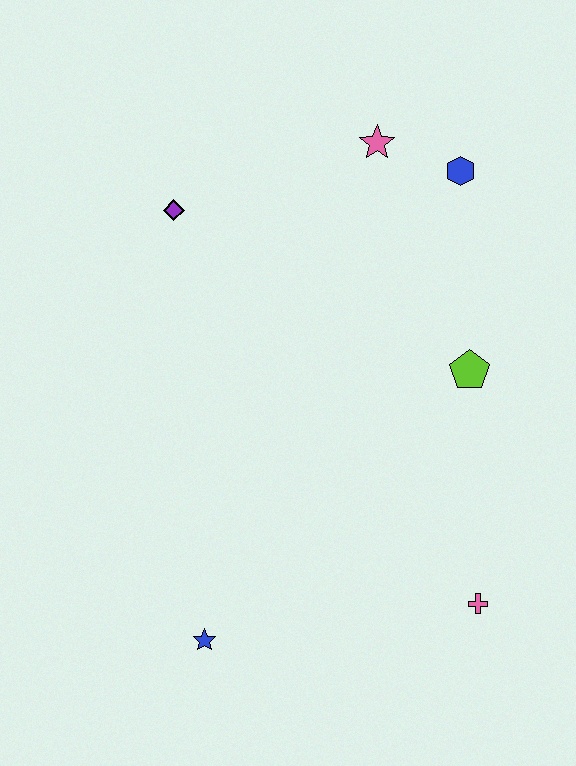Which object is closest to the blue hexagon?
The pink star is closest to the blue hexagon.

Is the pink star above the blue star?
Yes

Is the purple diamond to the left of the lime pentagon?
Yes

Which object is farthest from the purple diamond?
The pink cross is farthest from the purple diamond.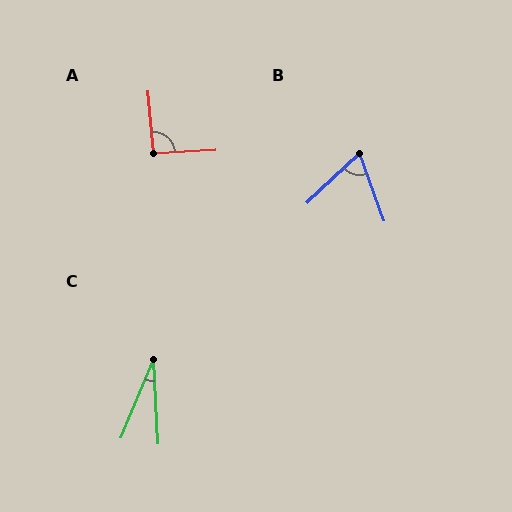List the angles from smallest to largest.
C (25°), B (67°), A (92°).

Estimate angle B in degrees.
Approximately 67 degrees.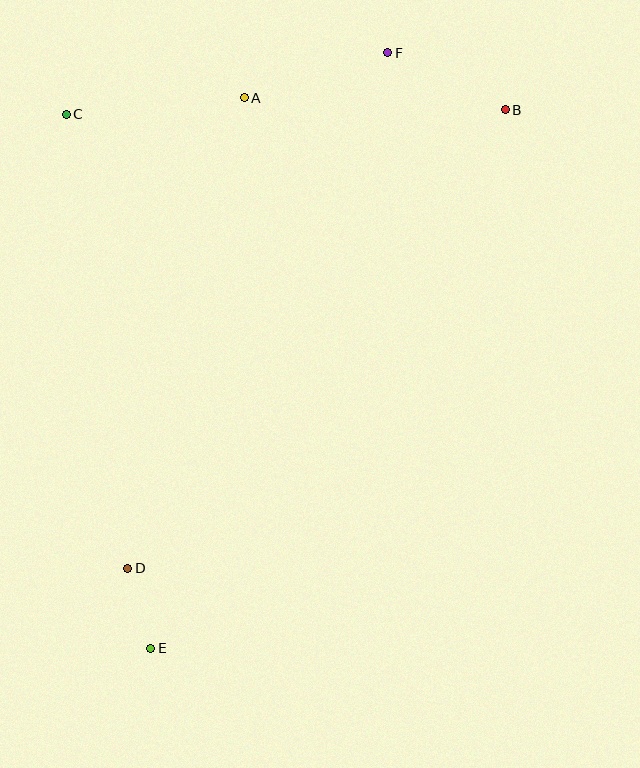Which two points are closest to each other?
Points D and E are closest to each other.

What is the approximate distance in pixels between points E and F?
The distance between E and F is approximately 641 pixels.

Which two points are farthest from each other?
Points B and E are farthest from each other.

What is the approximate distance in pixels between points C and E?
The distance between C and E is approximately 541 pixels.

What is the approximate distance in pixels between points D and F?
The distance between D and F is approximately 578 pixels.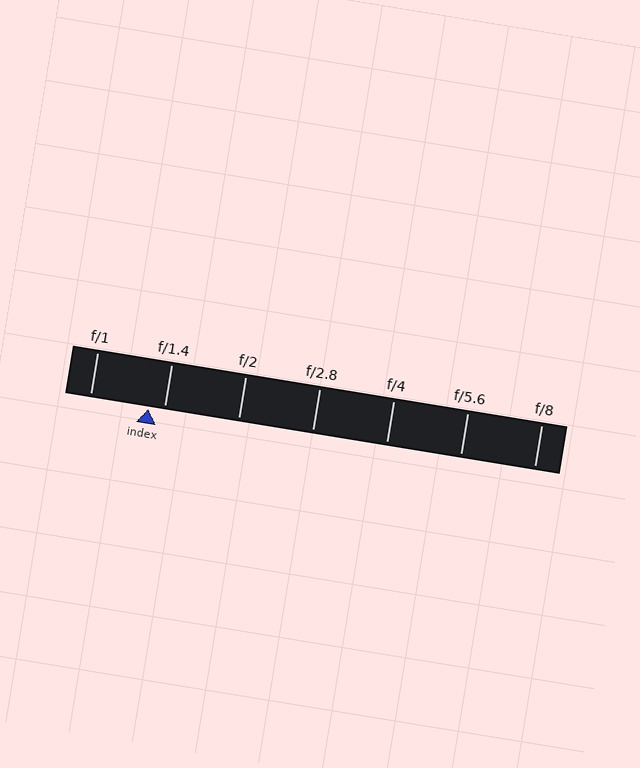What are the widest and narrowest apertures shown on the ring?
The widest aperture shown is f/1 and the narrowest is f/8.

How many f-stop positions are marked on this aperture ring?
There are 7 f-stop positions marked.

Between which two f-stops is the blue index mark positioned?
The index mark is between f/1 and f/1.4.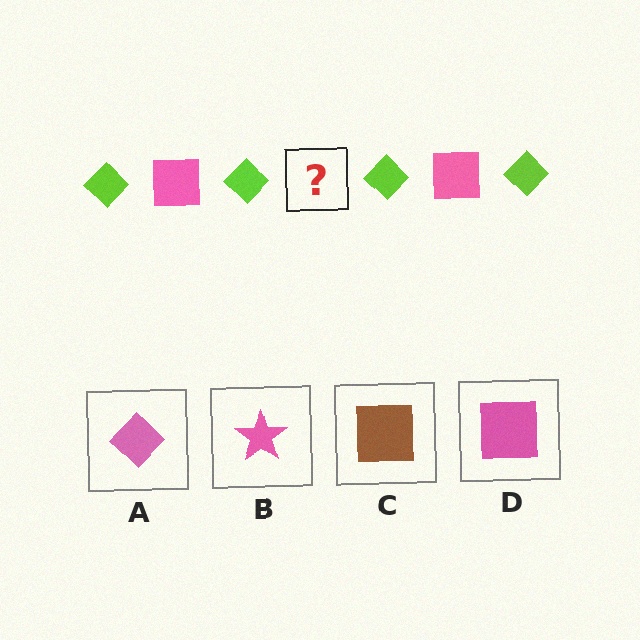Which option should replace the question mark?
Option D.